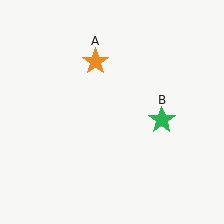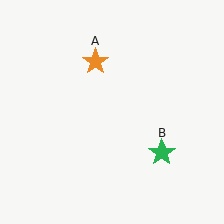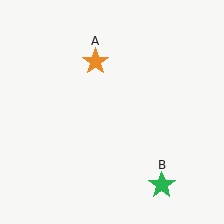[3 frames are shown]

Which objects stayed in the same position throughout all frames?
Orange star (object A) remained stationary.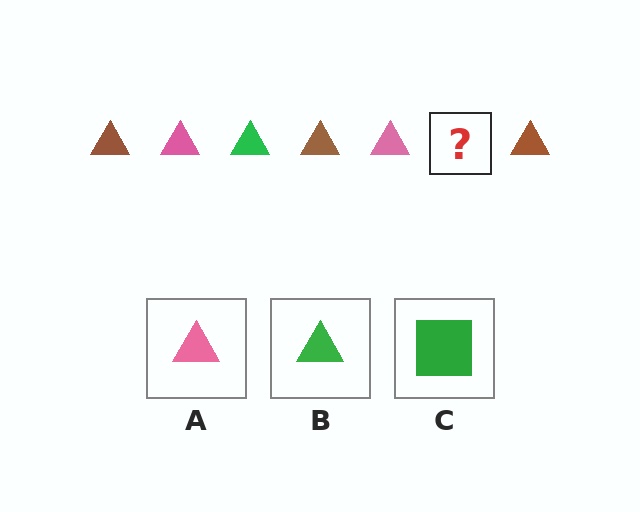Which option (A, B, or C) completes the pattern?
B.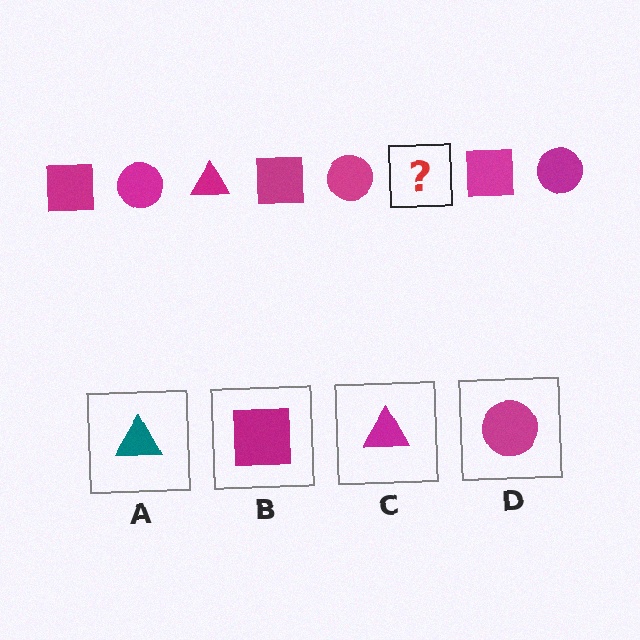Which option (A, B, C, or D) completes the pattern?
C.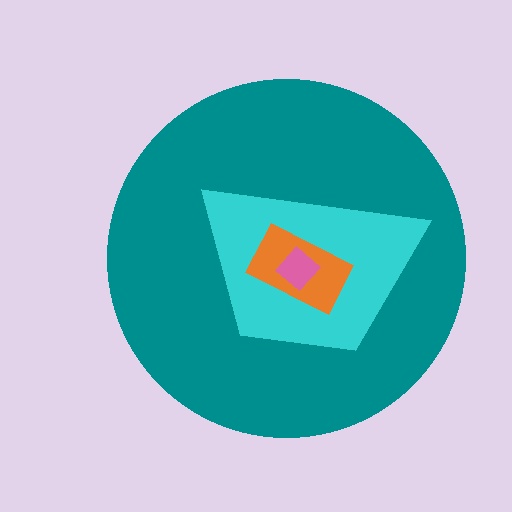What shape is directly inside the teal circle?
The cyan trapezoid.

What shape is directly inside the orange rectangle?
The pink diamond.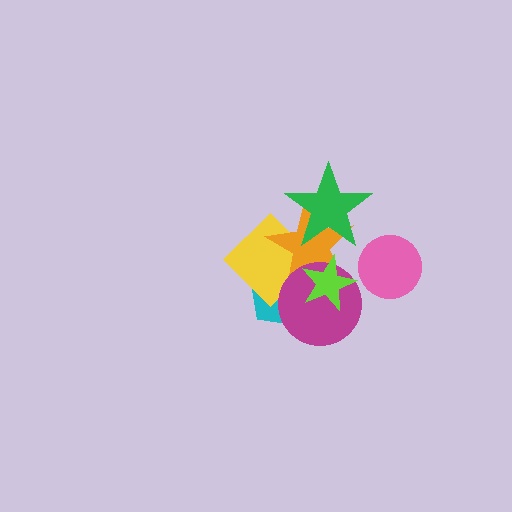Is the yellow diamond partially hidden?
Yes, it is partially covered by another shape.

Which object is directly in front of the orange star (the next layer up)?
The magenta circle is directly in front of the orange star.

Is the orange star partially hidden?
Yes, it is partially covered by another shape.